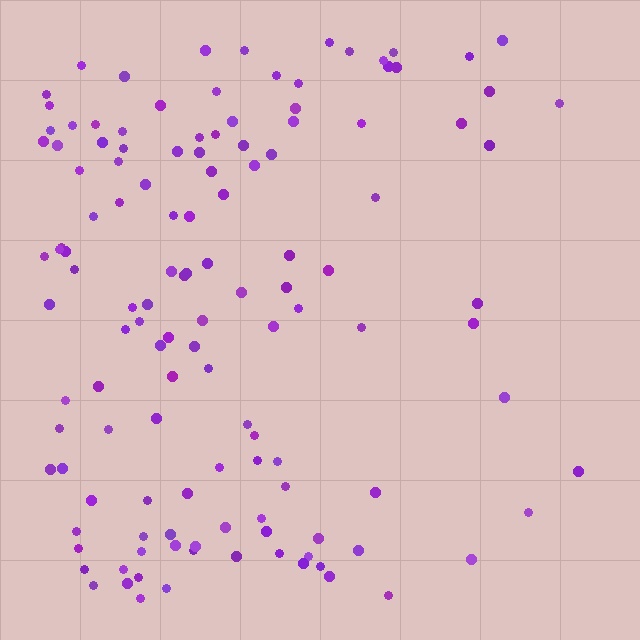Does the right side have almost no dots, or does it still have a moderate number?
Still a moderate number, just noticeably fewer than the left.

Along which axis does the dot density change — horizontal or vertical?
Horizontal.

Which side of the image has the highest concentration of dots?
The left.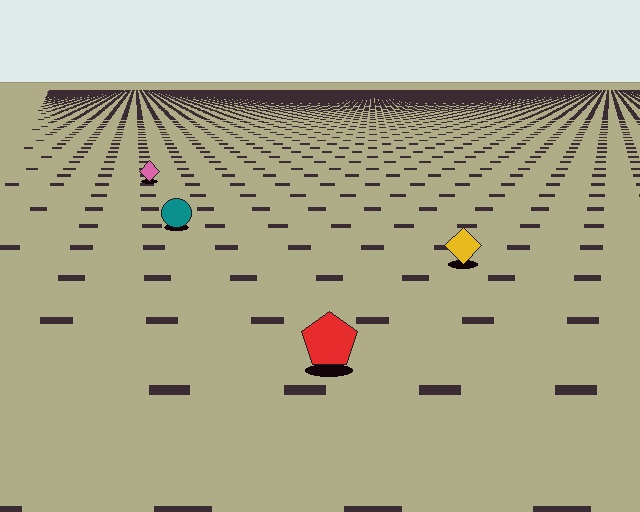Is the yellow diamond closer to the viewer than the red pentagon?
No. The red pentagon is closer — you can tell from the texture gradient: the ground texture is coarser near it.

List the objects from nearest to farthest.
From nearest to farthest: the red pentagon, the yellow diamond, the teal circle, the pink diamond.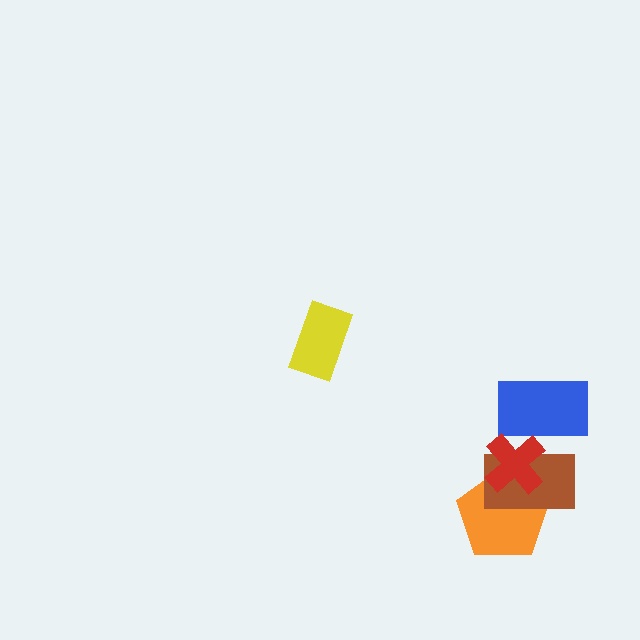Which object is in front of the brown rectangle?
The red cross is in front of the brown rectangle.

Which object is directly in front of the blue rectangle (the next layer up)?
The brown rectangle is directly in front of the blue rectangle.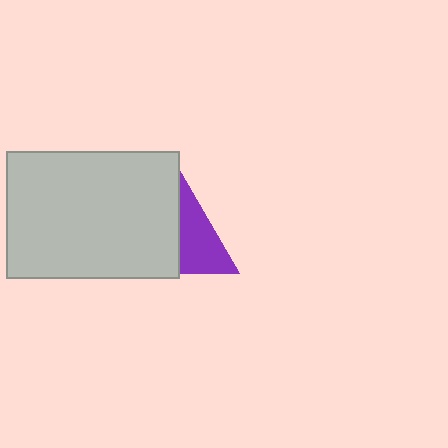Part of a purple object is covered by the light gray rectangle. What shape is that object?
It is a triangle.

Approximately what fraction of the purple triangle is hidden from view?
Roughly 57% of the purple triangle is hidden behind the light gray rectangle.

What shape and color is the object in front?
The object in front is a light gray rectangle.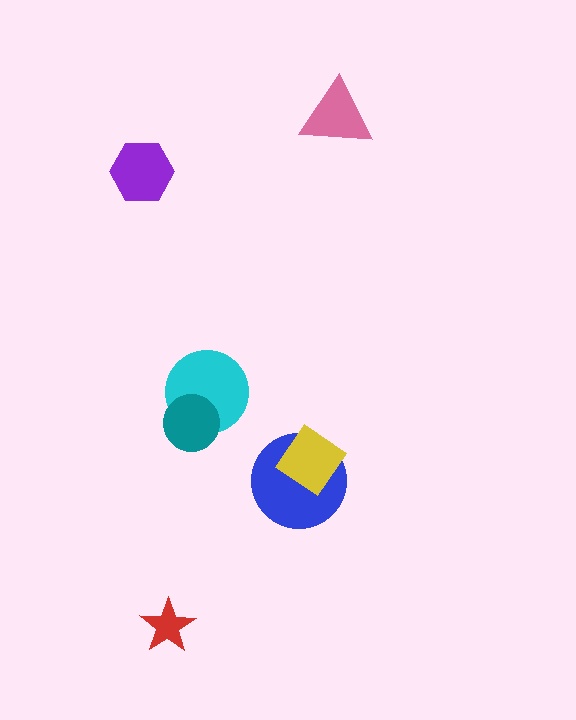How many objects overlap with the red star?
0 objects overlap with the red star.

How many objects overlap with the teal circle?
1 object overlaps with the teal circle.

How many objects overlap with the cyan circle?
1 object overlaps with the cyan circle.